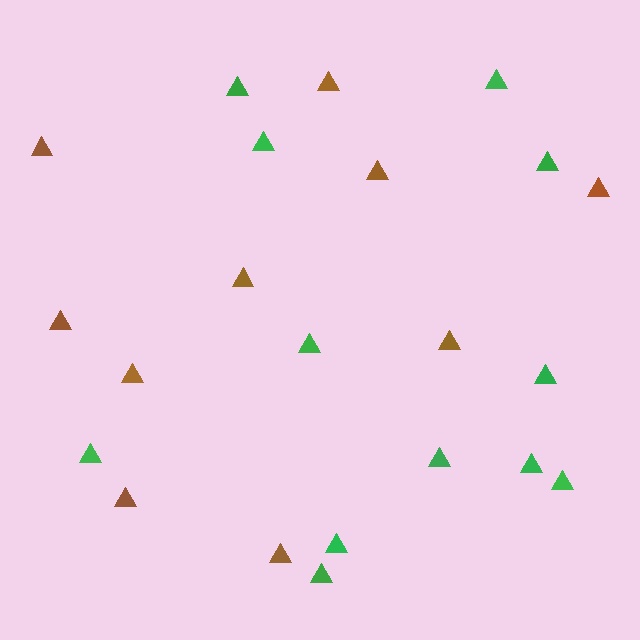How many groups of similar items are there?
There are 2 groups: one group of green triangles (12) and one group of brown triangles (10).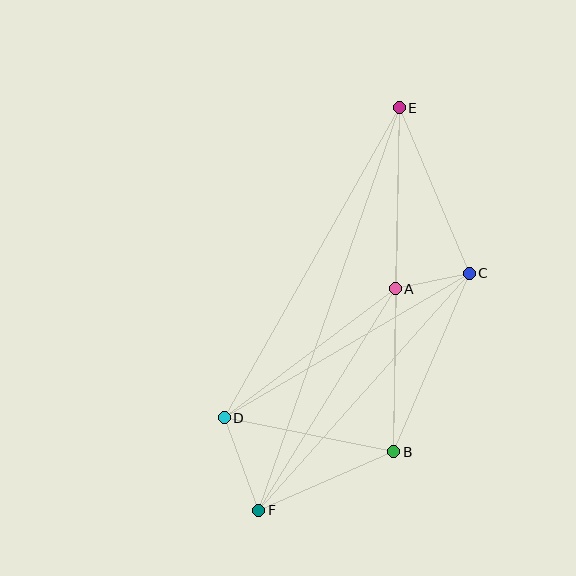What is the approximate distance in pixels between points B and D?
The distance between B and D is approximately 173 pixels.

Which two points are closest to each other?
Points A and C are closest to each other.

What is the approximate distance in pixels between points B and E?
The distance between B and E is approximately 344 pixels.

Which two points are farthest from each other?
Points E and F are farthest from each other.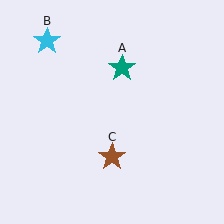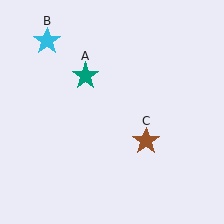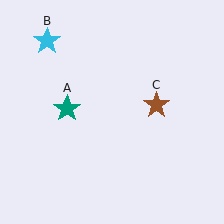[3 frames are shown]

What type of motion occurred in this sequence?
The teal star (object A), brown star (object C) rotated counterclockwise around the center of the scene.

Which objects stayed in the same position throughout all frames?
Cyan star (object B) remained stationary.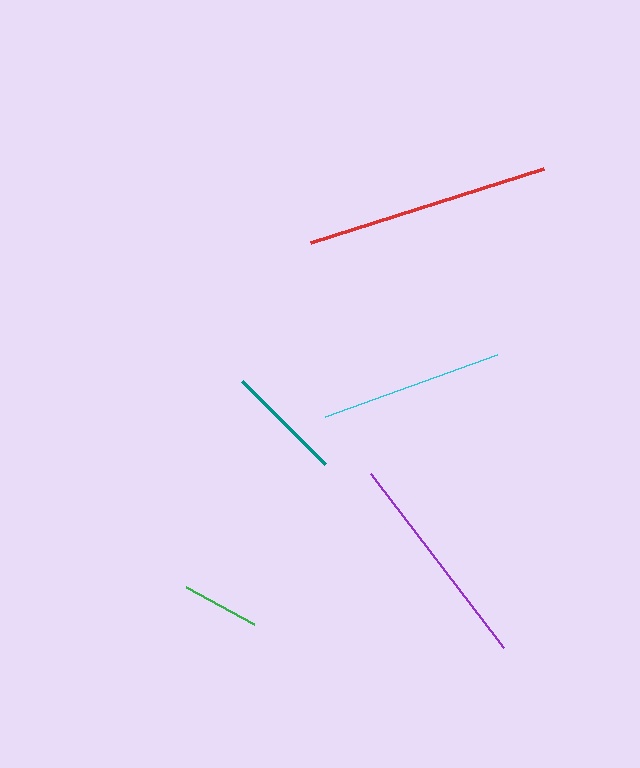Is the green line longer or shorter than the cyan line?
The cyan line is longer than the green line.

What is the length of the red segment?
The red segment is approximately 245 pixels long.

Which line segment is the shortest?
The green line is the shortest at approximately 77 pixels.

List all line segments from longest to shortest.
From longest to shortest: red, purple, cyan, teal, green.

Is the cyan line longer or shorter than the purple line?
The purple line is longer than the cyan line.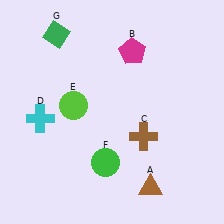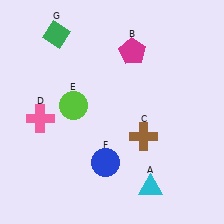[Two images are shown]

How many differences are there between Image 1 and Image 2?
There are 3 differences between the two images.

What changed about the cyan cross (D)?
In Image 1, D is cyan. In Image 2, it changed to pink.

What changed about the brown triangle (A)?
In Image 1, A is brown. In Image 2, it changed to cyan.